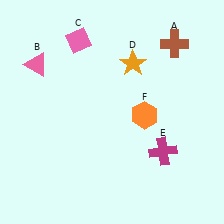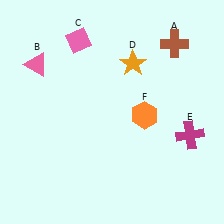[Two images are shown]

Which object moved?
The magenta cross (E) moved right.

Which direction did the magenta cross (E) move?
The magenta cross (E) moved right.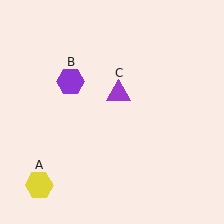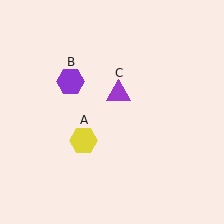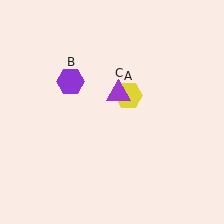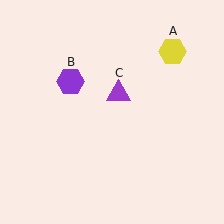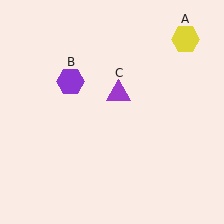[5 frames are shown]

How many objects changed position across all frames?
1 object changed position: yellow hexagon (object A).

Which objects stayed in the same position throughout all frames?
Purple hexagon (object B) and purple triangle (object C) remained stationary.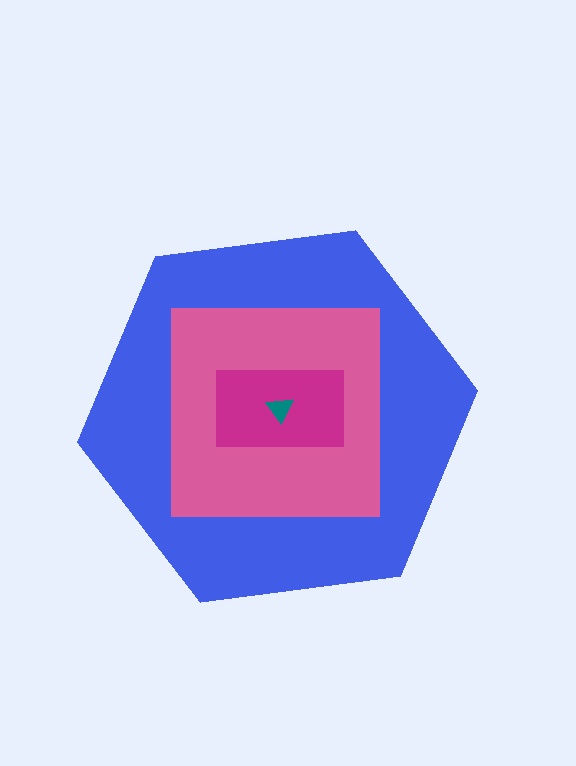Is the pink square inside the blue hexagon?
Yes.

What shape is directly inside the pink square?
The magenta rectangle.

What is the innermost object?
The teal triangle.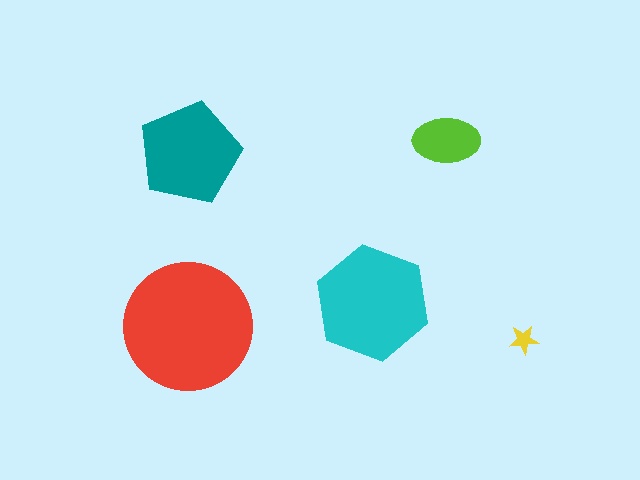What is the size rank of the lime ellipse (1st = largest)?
4th.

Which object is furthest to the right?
The yellow star is rightmost.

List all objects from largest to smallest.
The red circle, the cyan hexagon, the teal pentagon, the lime ellipse, the yellow star.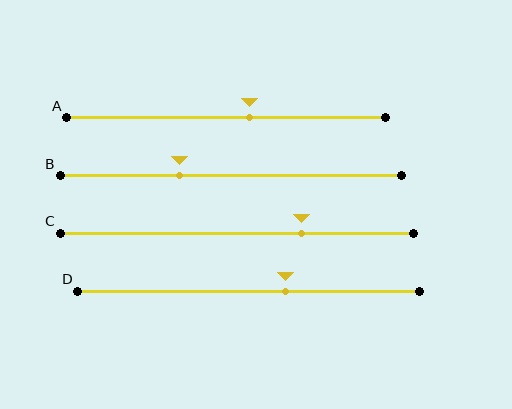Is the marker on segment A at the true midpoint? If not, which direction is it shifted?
No, the marker on segment A is shifted to the right by about 7% of the segment length.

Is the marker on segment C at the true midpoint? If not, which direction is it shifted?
No, the marker on segment C is shifted to the right by about 18% of the segment length.